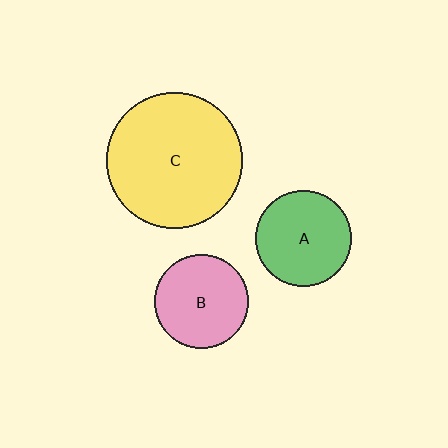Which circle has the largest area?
Circle C (yellow).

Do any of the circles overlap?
No, none of the circles overlap.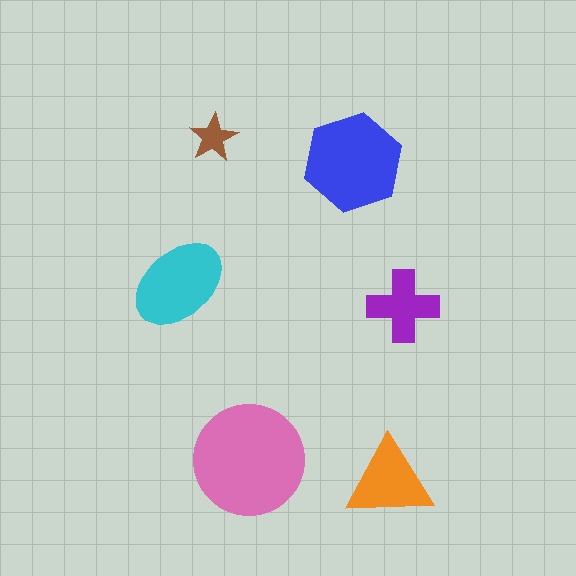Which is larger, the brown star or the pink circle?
The pink circle.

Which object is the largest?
The pink circle.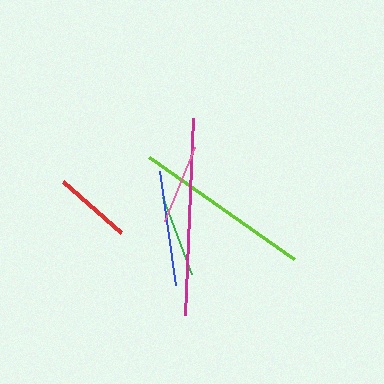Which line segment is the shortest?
The red line is the shortest at approximately 77 pixels.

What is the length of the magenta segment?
The magenta segment is approximately 197 pixels long.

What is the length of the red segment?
The red segment is approximately 77 pixels long.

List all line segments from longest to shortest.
From longest to shortest: magenta, lime, blue, green, pink, red.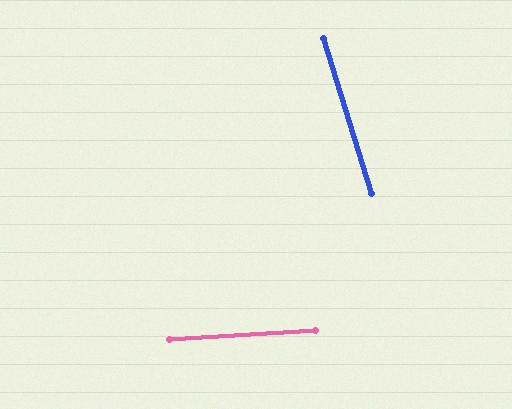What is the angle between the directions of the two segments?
Approximately 77 degrees.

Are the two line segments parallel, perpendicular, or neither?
Neither parallel nor perpendicular — they differ by about 77°.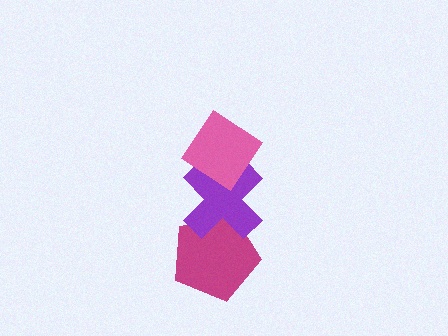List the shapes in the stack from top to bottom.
From top to bottom: the pink diamond, the purple cross, the magenta pentagon.